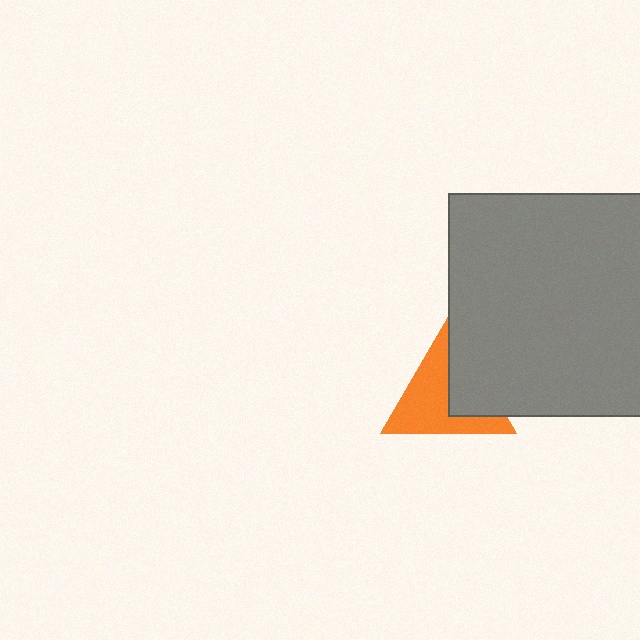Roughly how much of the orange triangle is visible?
About half of it is visible (roughly 61%).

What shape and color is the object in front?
The object in front is a gray rectangle.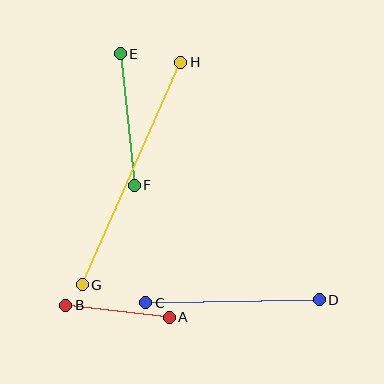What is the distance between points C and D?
The distance is approximately 174 pixels.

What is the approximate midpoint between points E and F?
The midpoint is at approximately (127, 120) pixels.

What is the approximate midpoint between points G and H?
The midpoint is at approximately (132, 174) pixels.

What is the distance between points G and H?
The distance is approximately 243 pixels.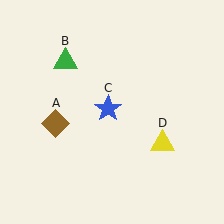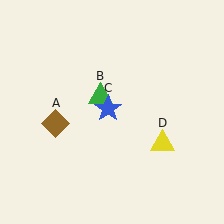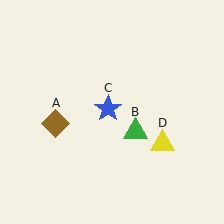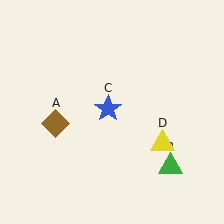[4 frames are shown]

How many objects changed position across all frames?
1 object changed position: green triangle (object B).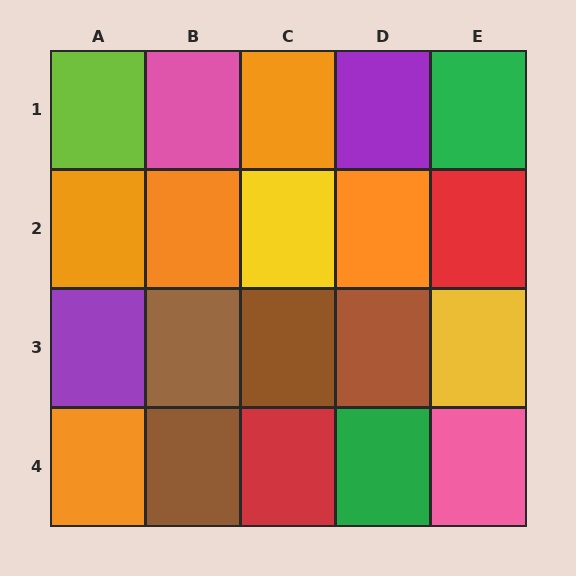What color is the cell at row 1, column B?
Pink.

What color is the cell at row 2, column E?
Red.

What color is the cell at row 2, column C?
Yellow.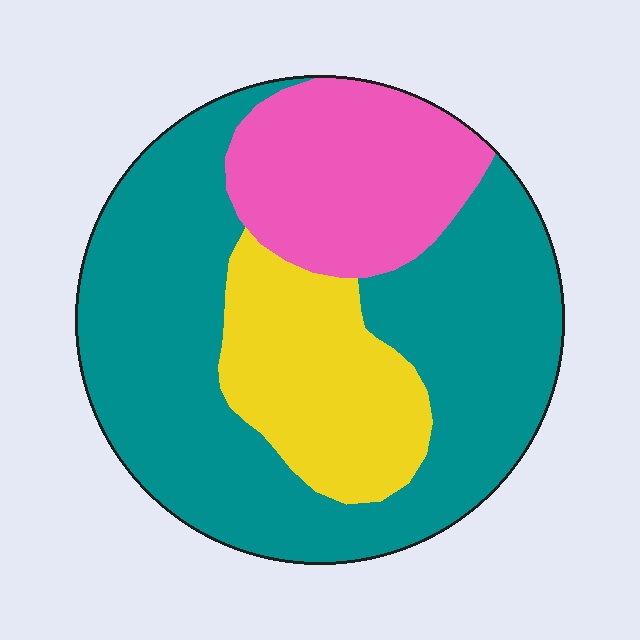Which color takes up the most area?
Teal, at roughly 60%.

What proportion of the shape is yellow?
Yellow takes up between a sixth and a third of the shape.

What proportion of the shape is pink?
Pink takes up less than a quarter of the shape.